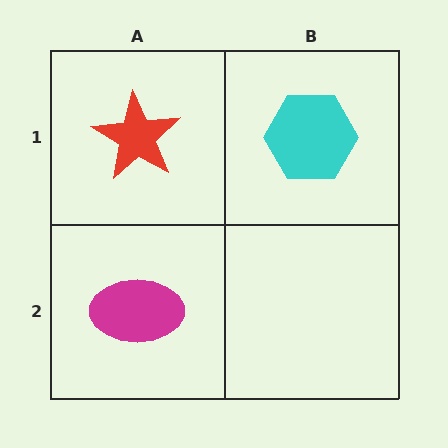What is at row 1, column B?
A cyan hexagon.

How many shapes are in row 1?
2 shapes.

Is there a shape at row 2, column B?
No, that cell is empty.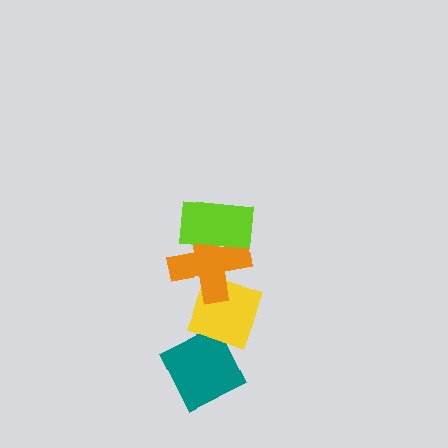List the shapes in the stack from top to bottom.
From top to bottom: the lime rectangle, the orange cross, the yellow diamond, the teal diamond.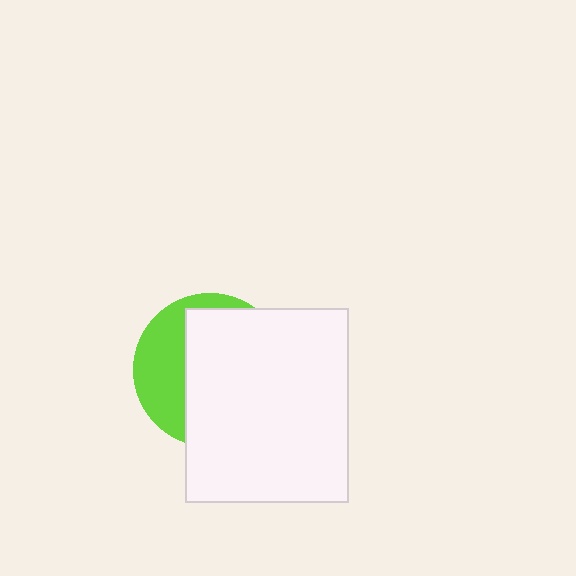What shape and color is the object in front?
The object in front is a white rectangle.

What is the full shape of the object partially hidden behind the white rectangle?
The partially hidden object is a lime circle.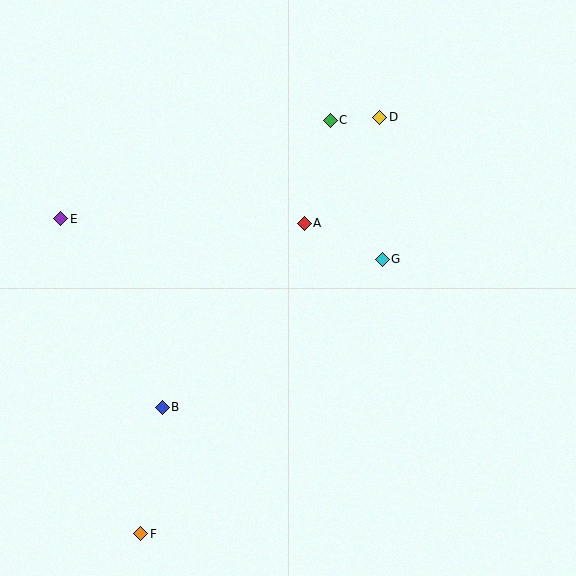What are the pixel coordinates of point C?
Point C is at (330, 120).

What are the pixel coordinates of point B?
Point B is at (162, 407).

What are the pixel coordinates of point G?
Point G is at (382, 259).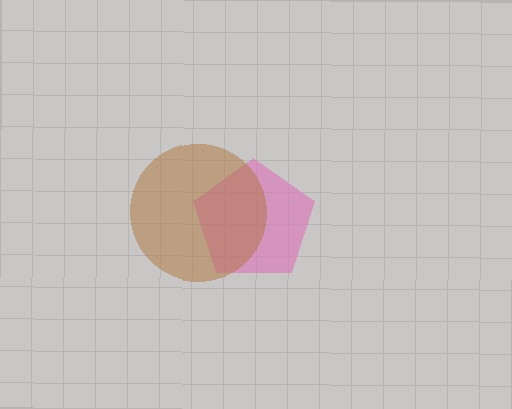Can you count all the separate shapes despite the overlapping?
Yes, there are 2 separate shapes.